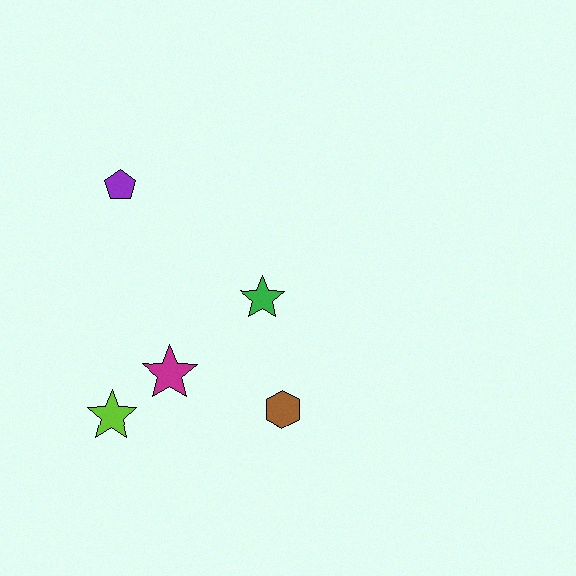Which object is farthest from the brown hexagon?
The purple pentagon is farthest from the brown hexagon.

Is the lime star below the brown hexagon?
Yes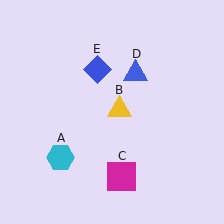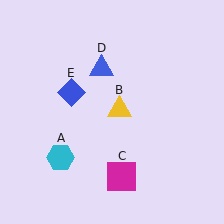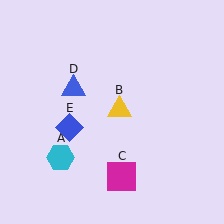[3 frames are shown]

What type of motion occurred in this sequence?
The blue triangle (object D), blue diamond (object E) rotated counterclockwise around the center of the scene.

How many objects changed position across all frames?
2 objects changed position: blue triangle (object D), blue diamond (object E).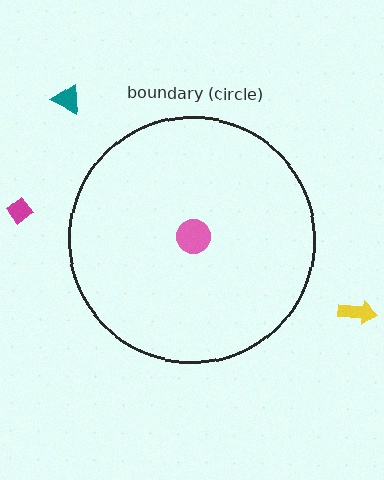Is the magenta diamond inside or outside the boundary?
Outside.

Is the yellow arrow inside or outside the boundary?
Outside.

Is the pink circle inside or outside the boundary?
Inside.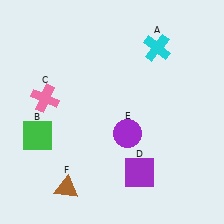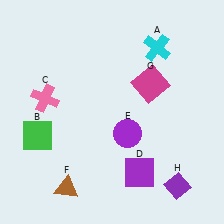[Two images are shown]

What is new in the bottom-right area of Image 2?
A purple diamond (H) was added in the bottom-right area of Image 2.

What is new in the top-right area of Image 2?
A magenta square (G) was added in the top-right area of Image 2.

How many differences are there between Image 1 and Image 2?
There are 2 differences between the two images.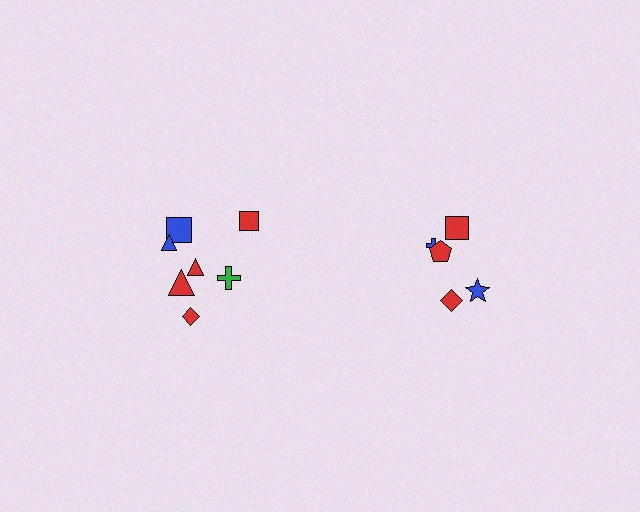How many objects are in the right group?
There are 5 objects.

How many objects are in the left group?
There are 7 objects.